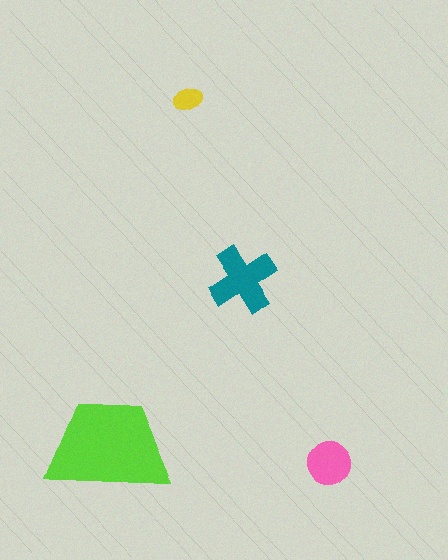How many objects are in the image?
There are 4 objects in the image.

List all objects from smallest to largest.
The yellow ellipse, the pink circle, the teal cross, the lime trapezoid.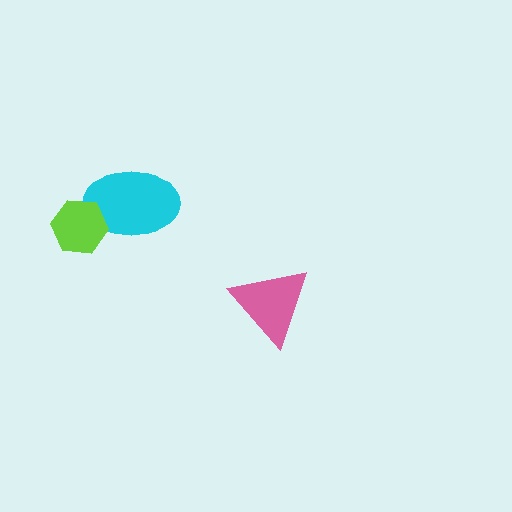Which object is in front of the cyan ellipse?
The lime hexagon is in front of the cyan ellipse.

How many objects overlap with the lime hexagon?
1 object overlaps with the lime hexagon.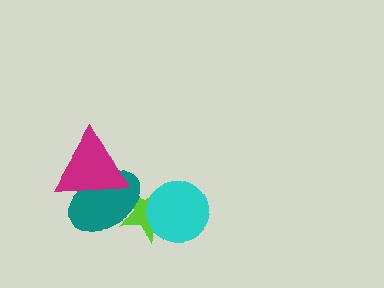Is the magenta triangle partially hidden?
No, no other shape covers it.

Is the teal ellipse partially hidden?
Yes, it is partially covered by another shape.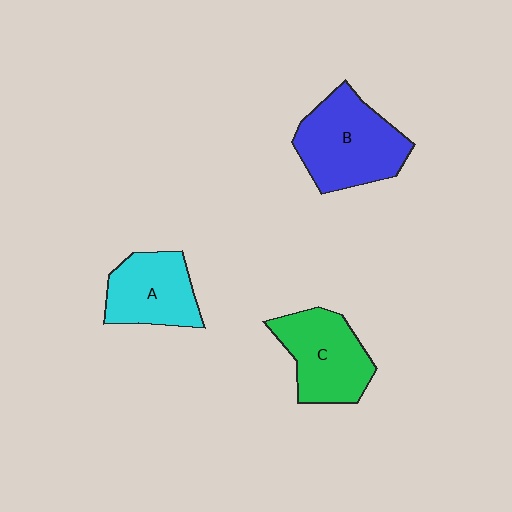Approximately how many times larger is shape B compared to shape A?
Approximately 1.4 times.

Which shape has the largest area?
Shape B (blue).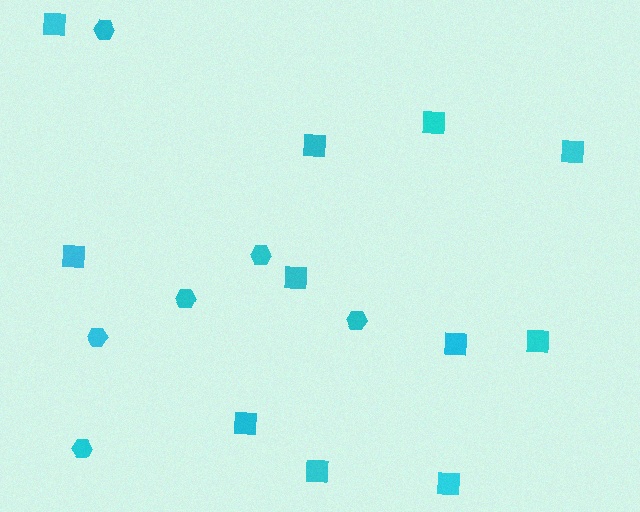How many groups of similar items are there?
There are 2 groups: one group of squares (11) and one group of hexagons (6).